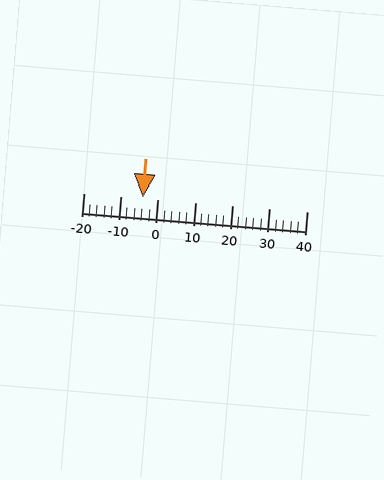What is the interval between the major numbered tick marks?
The major tick marks are spaced 10 units apart.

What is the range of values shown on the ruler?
The ruler shows values from -20 to 40.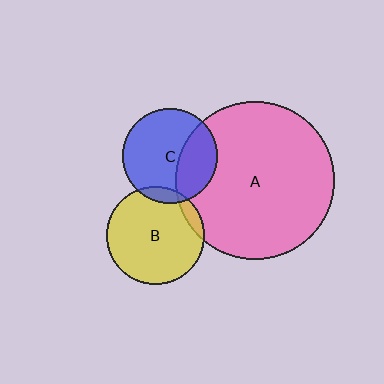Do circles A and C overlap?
Yes.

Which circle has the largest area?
Circle A (pink).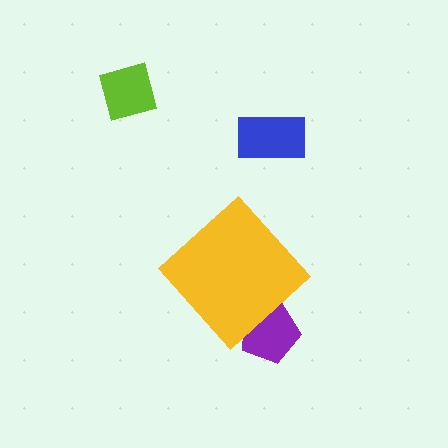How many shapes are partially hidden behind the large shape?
1 shape is partially hidden.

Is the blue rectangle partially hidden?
No, the blue rectangle is fully visible.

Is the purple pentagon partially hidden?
Yes, the purple pentagon is partially hidden behind the yellow diamond.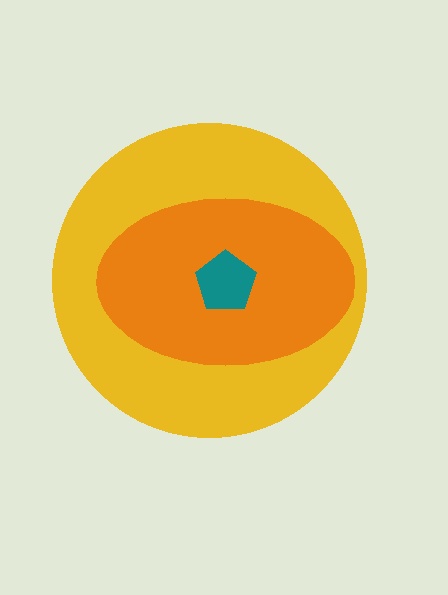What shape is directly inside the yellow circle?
The orange ellipse.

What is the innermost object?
The teal pentagon.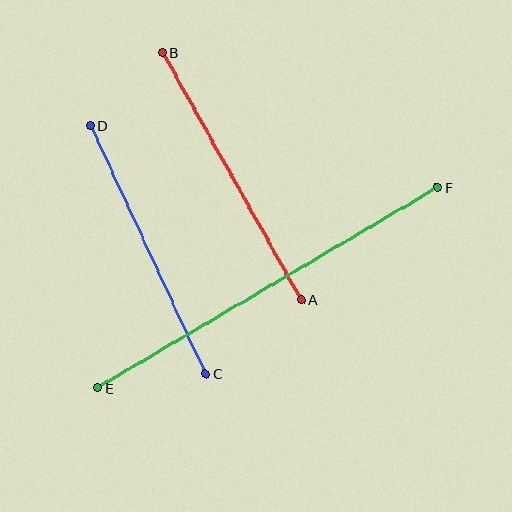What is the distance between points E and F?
The distance is approximately 395 pixels.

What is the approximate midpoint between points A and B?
The midpoint is at approximately (232, 176) pixels.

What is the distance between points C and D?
The distance is approximately 274 pixels.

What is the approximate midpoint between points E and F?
The midpoint is at approximately (268, 288) pixels.